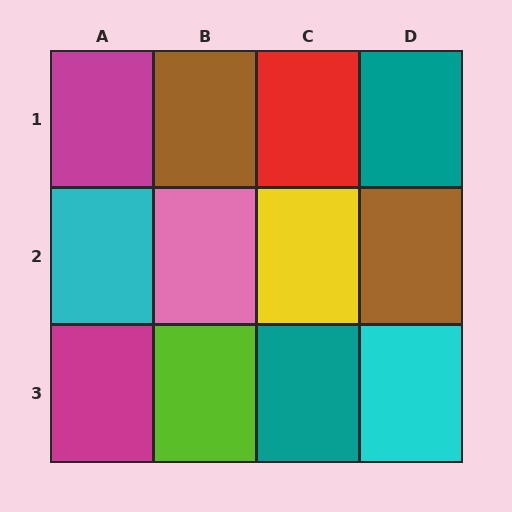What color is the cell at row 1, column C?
Red.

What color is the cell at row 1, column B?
Brown.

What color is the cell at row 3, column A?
Magenta.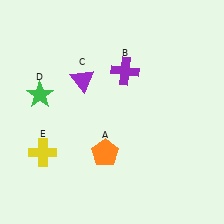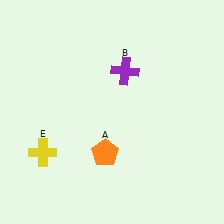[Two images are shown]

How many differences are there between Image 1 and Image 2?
There are 2 differences between the two images.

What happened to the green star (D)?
The green star (D) was removed in Image 2. It was in the top-left area of Image 1.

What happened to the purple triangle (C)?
The purple triangle (C) was removed in Image 2. It was in the top-left area of Image 1.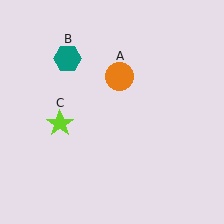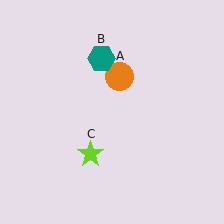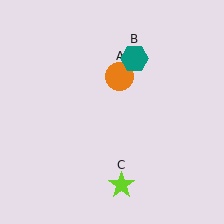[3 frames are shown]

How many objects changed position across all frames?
2 objects changed position: teal hexagon (object B), lime star (object C).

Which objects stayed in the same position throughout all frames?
Orange circle (object A) remained stationary.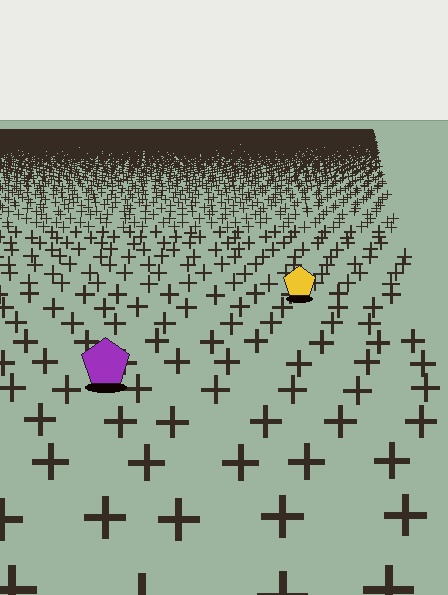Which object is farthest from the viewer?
The yellow pentagon is farthest from the viewer. It appears smaller and the ground texture around it is denser.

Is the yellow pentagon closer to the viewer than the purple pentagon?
No. The purple pentagon is closer — you can tell from the texture gradient: the ground texture is coarser near it.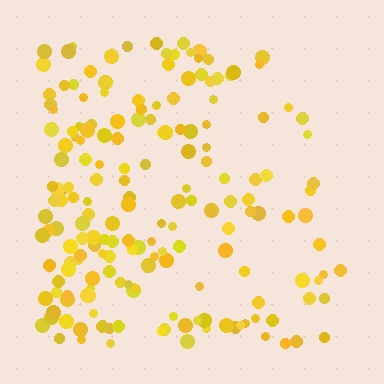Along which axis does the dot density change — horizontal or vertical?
Horizontal.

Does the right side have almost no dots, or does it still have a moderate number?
Still a moderate number, just noticeably fewer than the left.